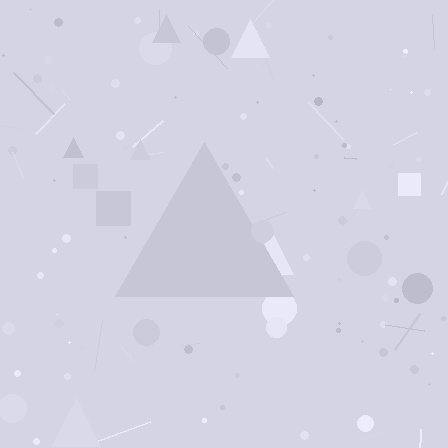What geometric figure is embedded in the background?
A triangle is embedded in the background.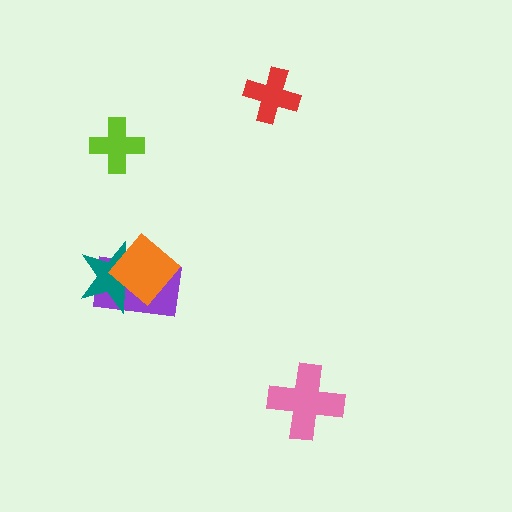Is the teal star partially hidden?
Yes, it is partially covered by another shape.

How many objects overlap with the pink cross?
0 objects overlap with the pink cross.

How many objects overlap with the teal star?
2 objects overlap with the teal star.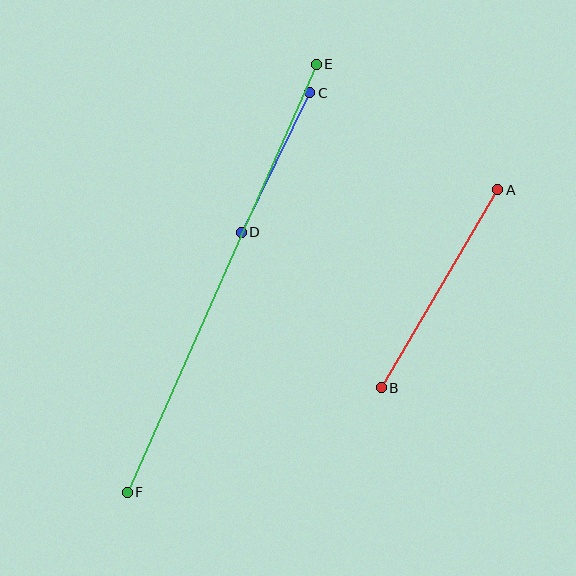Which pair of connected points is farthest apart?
Points E and F are farthest apart.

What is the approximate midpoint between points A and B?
The midpoint is at approximately (440, 289) pixels.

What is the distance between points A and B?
The distance is approximately 230 pixels.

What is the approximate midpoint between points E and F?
The midpoint is at approximately (222, 278) pixels.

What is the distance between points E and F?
The distance is approximately 468 pixels.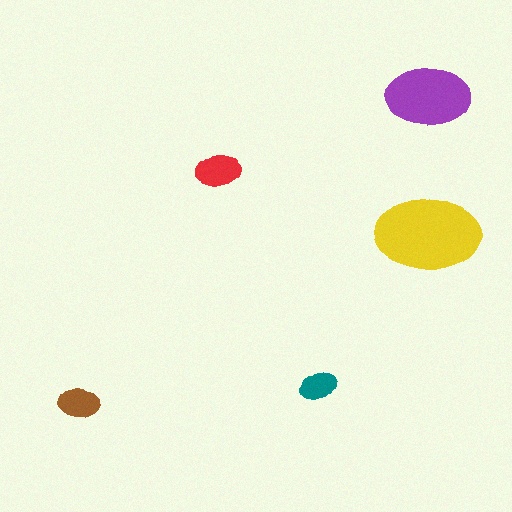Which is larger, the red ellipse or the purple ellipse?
The purple one.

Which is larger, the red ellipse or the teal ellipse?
The red one.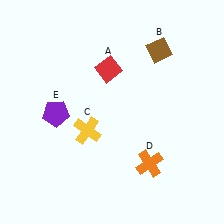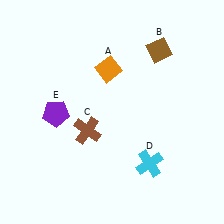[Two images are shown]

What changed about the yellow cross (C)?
In Image 1, C is yellow. In Image 2, it changed to brown.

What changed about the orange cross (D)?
In Image 1, D is orange. In Image 2, it changed to cyan.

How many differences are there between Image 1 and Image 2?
There are 3 differences between the two images.